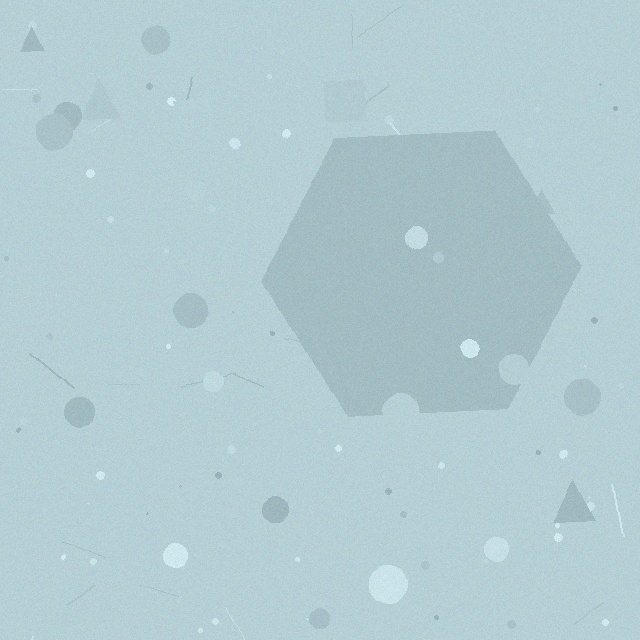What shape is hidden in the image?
A hexagon is hidden in the image.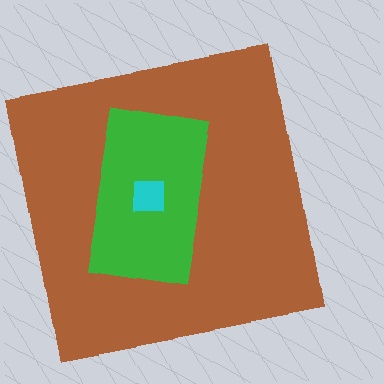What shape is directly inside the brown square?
The green rectangle.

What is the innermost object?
The cyan square.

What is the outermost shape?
The brown square.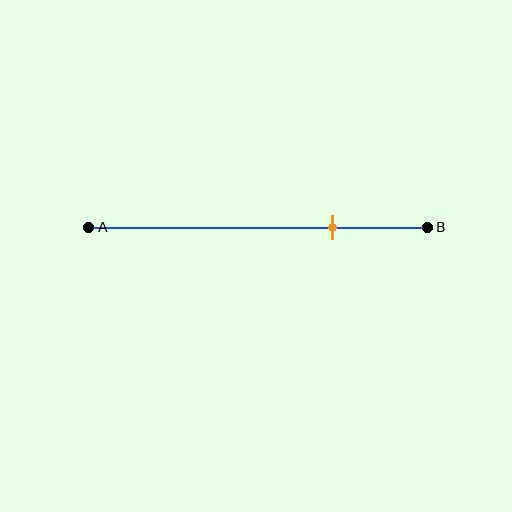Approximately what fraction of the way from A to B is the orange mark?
The orange mark is approximately 70% of the way from A to B.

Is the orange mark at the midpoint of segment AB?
No, the mark is at about 70% from A, not at the 50% midpoint.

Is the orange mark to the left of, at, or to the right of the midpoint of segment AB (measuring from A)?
The orange mark is to the right of the midpoint of segment AB.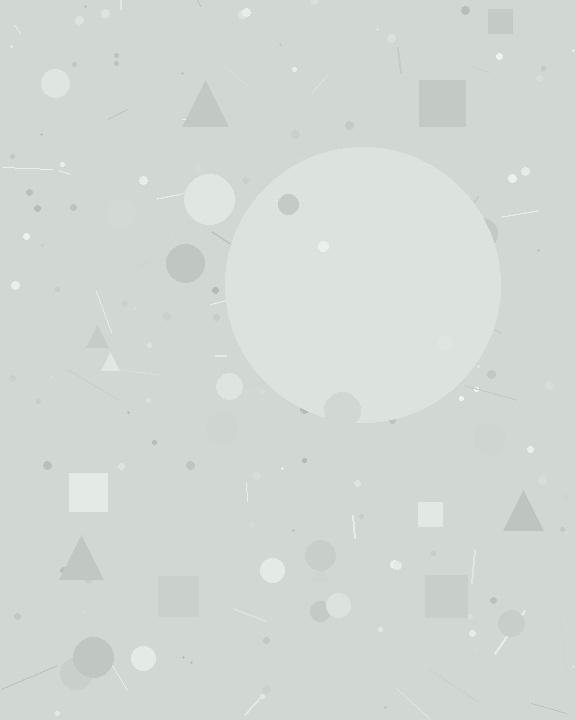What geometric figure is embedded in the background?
A circle is embedded in the background.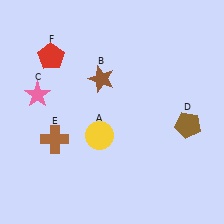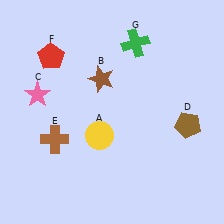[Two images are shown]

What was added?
A green cross (G) was added in Image 2.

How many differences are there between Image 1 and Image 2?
There is 1 difference between the two images.